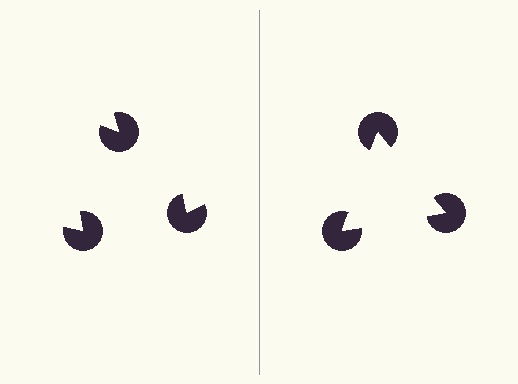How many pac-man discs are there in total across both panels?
6 — 3 on each side.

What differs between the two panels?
The pac-man discs are positioned identically on both sides; only the wedge orientations differ. On the right they align to a triangle; on the left they are misaligned.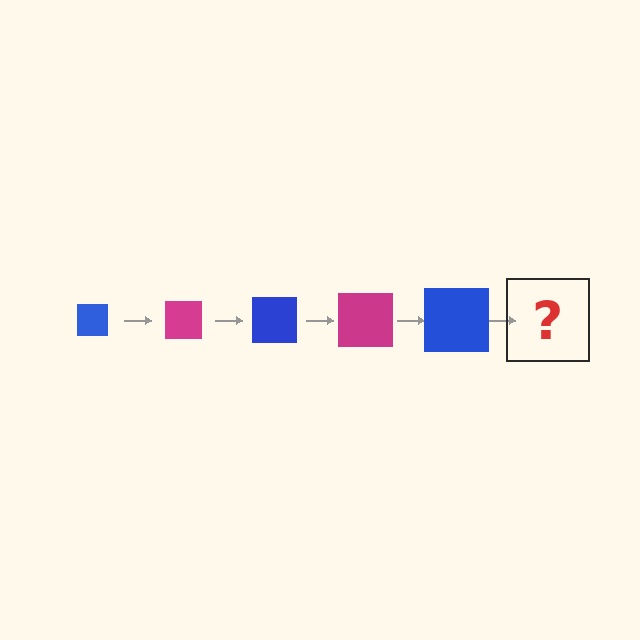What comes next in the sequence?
The next element should be a magenta square, larger than the previous one.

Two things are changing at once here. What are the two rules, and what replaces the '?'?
The two rules are that the square grows larger each step and the color cycles through blue and magenta. The '?' should be a magenta square, larger than the previous one.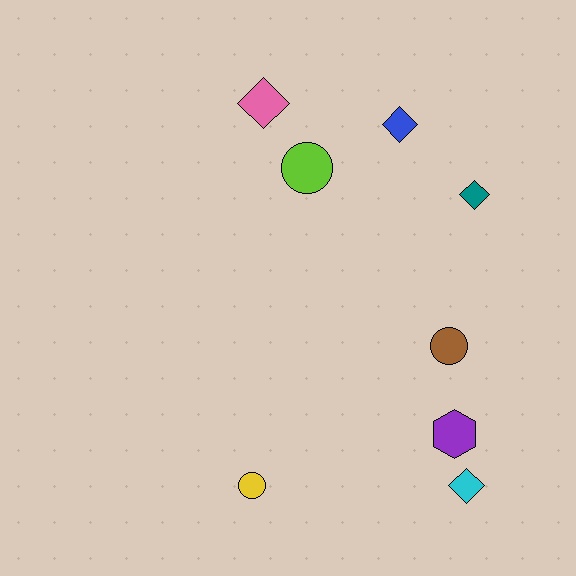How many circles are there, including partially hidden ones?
There are 3 circles.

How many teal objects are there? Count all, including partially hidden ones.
There is 1 teal object.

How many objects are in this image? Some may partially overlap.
There are 8 objects.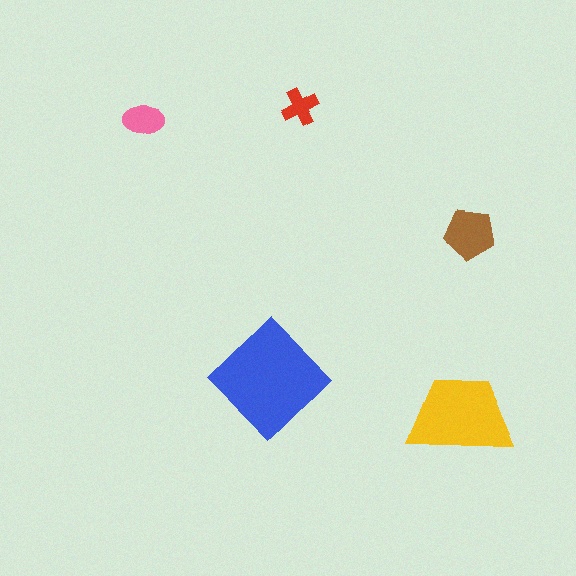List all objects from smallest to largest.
The red cross, the pink ellipse, the brown pentagon, the yellow trapezoid, the blue diamond.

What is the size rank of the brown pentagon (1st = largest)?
3rd.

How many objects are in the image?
There are 5 objects in the image.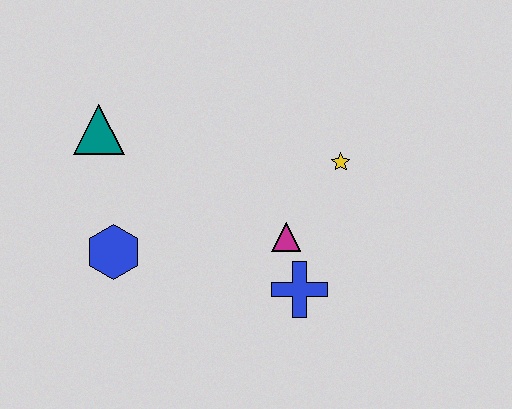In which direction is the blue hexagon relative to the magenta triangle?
The blue hexagon is to the left of the magenta triangle.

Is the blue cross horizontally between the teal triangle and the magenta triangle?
No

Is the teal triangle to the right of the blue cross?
No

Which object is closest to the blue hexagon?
The teal triangle is closest to the blue hexagon.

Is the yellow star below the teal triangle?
Yes